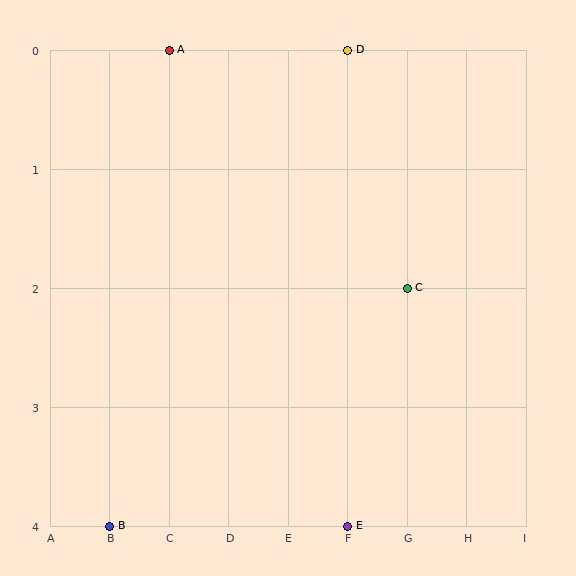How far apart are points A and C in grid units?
Points A and C are 4 columns and 2 rows apart (about 4.5 grid units diagonally).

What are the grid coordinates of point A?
Point A is at grid coordinates (C, 0).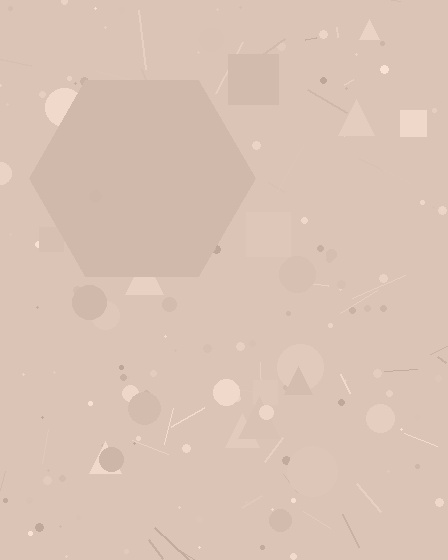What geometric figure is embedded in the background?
A hexagon is embedded in the background.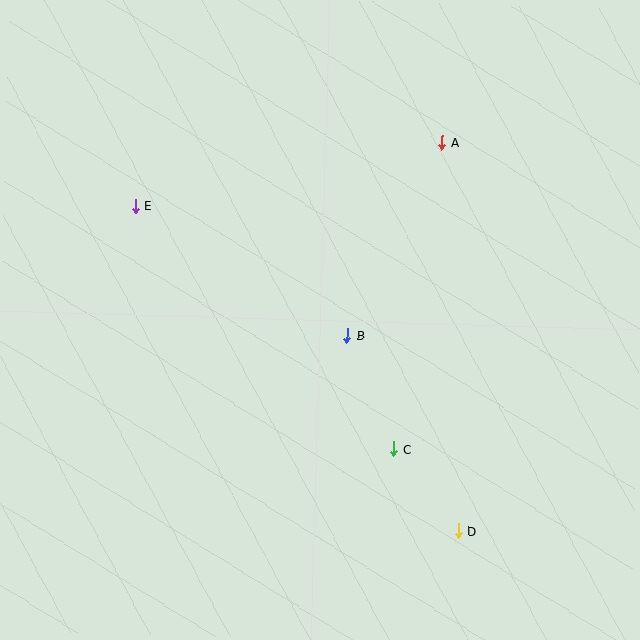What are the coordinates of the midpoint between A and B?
The midpoint between A and B is at (395, 239).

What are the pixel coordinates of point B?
Point B is at (347, 336).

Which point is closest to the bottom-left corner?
Point C is closest to the bottom-left corner.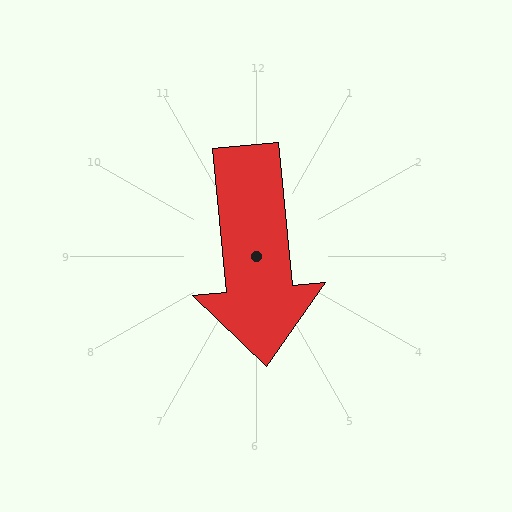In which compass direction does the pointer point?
South.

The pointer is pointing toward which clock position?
Roughly 6 o'clock.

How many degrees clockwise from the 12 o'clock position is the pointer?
Approximately 175 degrees.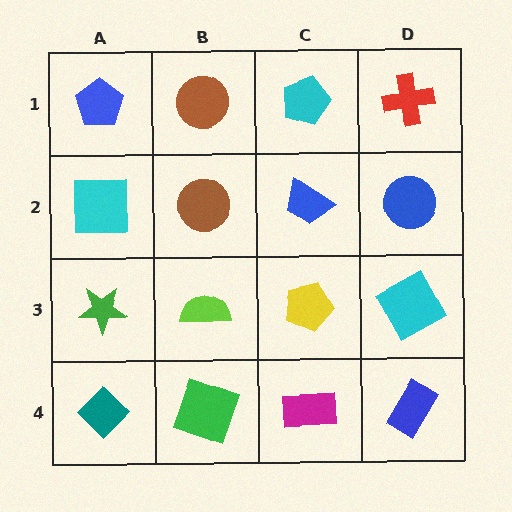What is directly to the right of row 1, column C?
A red cross.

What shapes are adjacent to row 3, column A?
A cyan square (row 2, column A), a teal diamond (row 4, column A), a lime semicircle (row 3, column B).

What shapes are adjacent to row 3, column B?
A brown circle (row 2, column B), a green square (row 4, column B), a green star (row 3, column A), a yellow pentagon (row 3, column C).